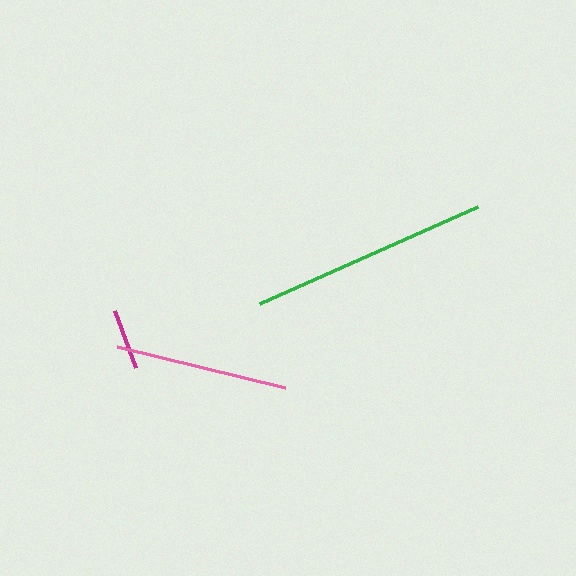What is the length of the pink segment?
The pink segment is approximately 173 pixels long.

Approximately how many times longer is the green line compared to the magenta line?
The green line is approximately 4.0 times the length of the magenta line.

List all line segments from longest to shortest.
From longest to shortest: green, pink, magenta.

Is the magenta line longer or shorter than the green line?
The green line is longer than the magenta line.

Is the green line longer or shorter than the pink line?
The green line is longer than the pink line.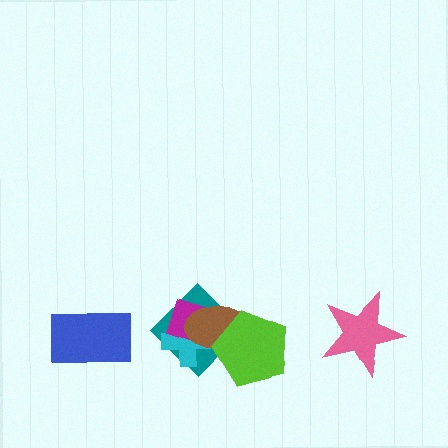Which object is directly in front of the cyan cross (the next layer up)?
The magenta diamond is directly in front of the cyan cross.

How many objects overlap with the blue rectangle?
0 objects overlap with the blue rectangle.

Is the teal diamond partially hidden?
Yes, it is partially covered by another shape.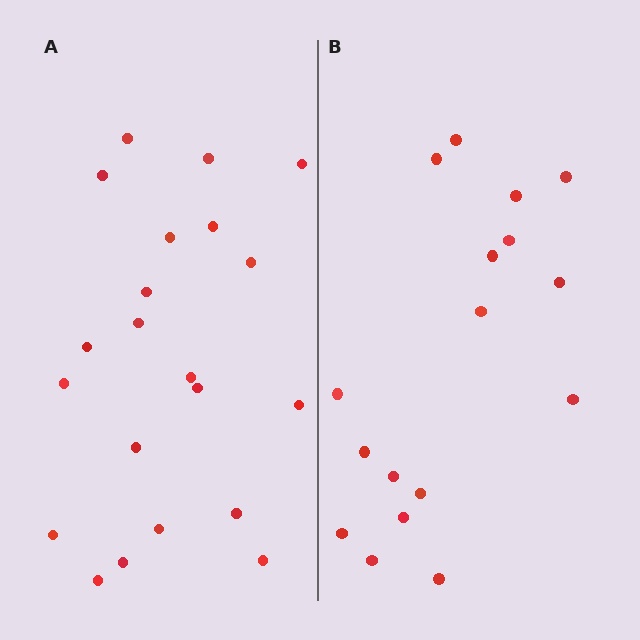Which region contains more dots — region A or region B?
Region A (the left region) has more dots.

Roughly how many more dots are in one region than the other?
Region A has about 4 more dots than region B.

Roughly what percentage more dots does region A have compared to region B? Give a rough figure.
About 25% more.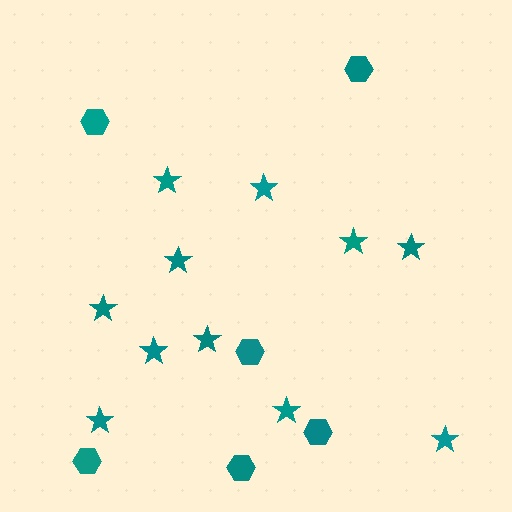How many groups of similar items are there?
There are 2 groups: one group of stars (11) and one group of hexagons (6).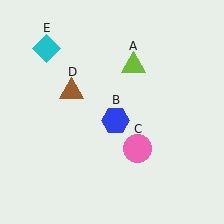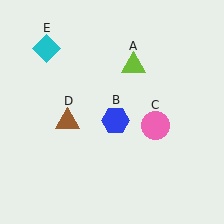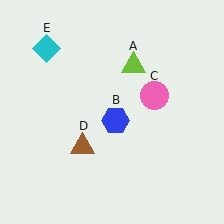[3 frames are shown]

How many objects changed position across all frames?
2 objects changed position: pink circle (object C), brown triangle (object D).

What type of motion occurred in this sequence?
The pink circle (object C), brown triangle (object D) rotated counterclockwise around the center of the scene.